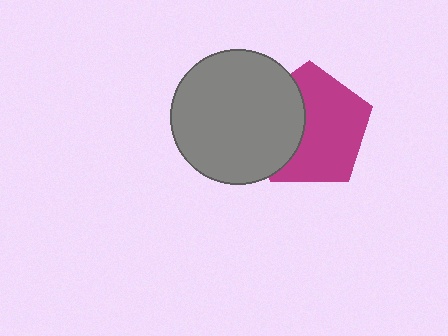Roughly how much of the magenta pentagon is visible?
About half of it is visible (roughly 64%).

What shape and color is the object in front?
The object in front is a gray circle.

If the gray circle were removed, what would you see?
You would see the complete magenta pentagon.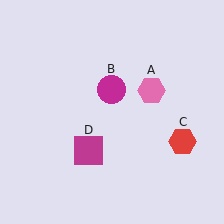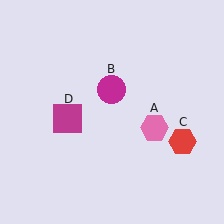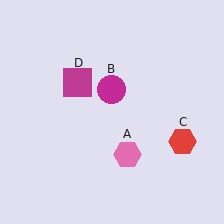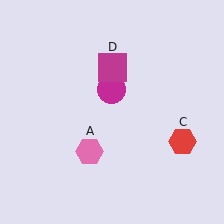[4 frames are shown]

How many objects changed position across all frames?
2 objects changed position: pink hexagon (object A), magenta square (object D).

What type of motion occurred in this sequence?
The pink hexagon (object A), magenta square (object D) rotated clockwise around the center of the scene.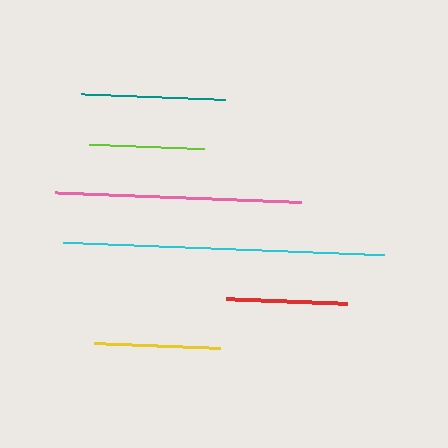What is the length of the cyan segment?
The cyan segment is approximately 321 pixels long.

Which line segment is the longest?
The cyan line is the longest at approximately 321 pixels.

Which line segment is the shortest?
The lime line is the shortest at approximately 115 pixels.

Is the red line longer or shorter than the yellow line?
The yellow line is longer than the red line.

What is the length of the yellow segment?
The yellow segment is approximately 126 pixels long.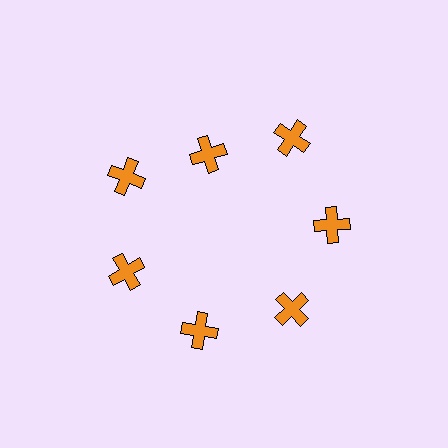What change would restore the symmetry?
The symmetry would be restored by moving it outward, back onto the ring so that all 7 crosses sit at equal angles and equal distance from the center.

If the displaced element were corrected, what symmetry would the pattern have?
It would have 7-fold rotational symmetry — the pattern would map onto itself every 51 degrees.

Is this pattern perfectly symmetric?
No. The 7 orange crosses are arranged in a ring, but one element near the 12 o'clock position is pulled inward toward the center, breaking the 7-fold rotational symmetry.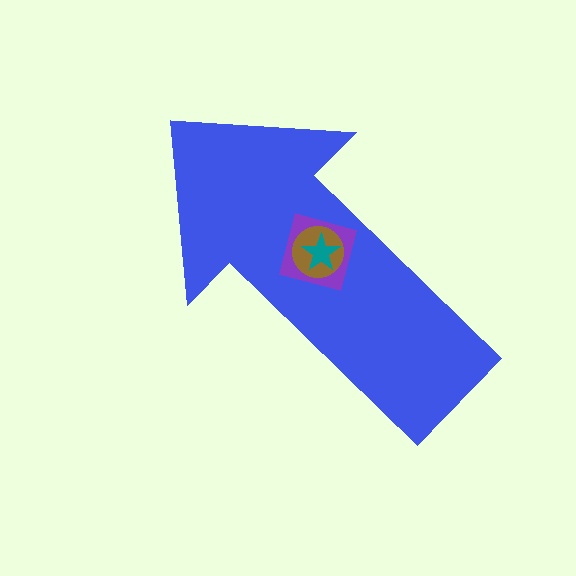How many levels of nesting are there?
4.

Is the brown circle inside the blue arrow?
Yes.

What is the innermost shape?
The teal star.